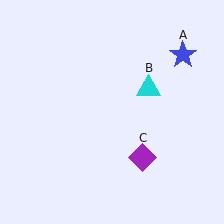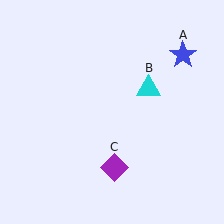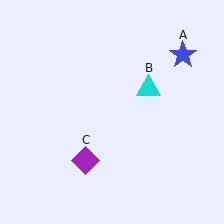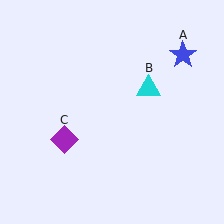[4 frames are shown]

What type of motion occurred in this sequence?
The purple diamond (object C) rotated clockwise around the center of the scene.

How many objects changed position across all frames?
1 object changed position: purple diamond (object C).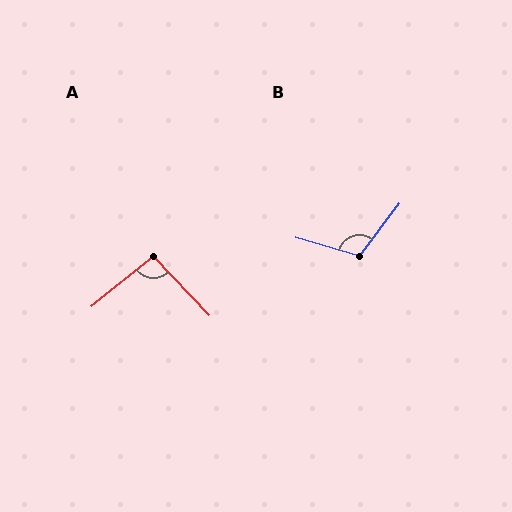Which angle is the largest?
B, at approximately 111 degrees.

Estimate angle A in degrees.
Approximately 94 degrees.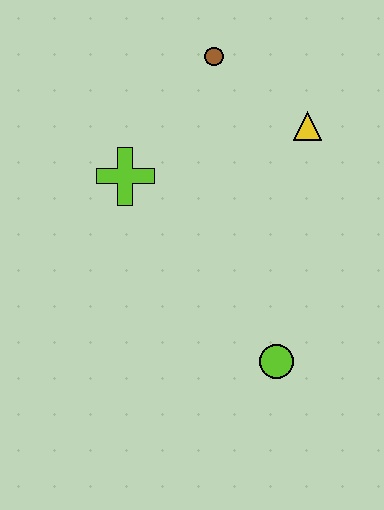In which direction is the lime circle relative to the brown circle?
The lime circle is below the brown circle.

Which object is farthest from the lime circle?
The brown circle is farthest from the lime circle.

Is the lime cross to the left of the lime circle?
Yes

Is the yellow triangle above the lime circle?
Yes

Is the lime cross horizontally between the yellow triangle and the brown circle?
No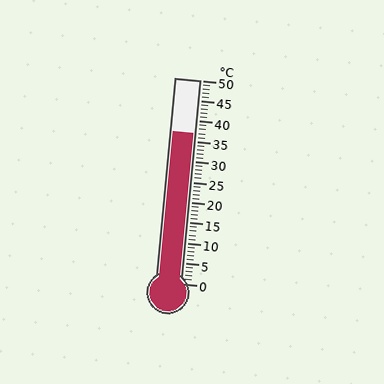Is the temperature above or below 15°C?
The temperature is above 15°C.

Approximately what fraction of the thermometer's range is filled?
The thermometer is filled to approximately 75% of its range.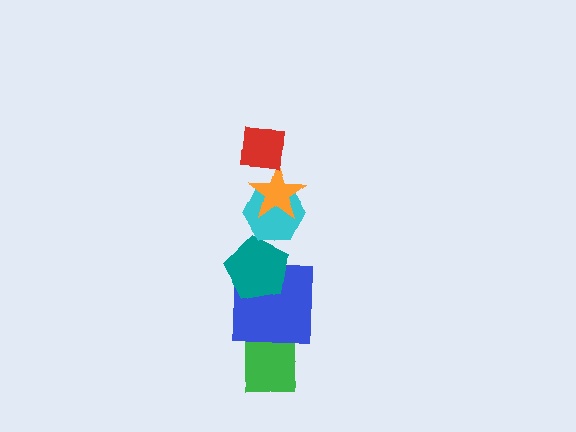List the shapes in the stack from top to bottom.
From top to bottom: the red square, the orange star, the cyan hexagon, the teal pentagon, the blue square, the green rectangle.